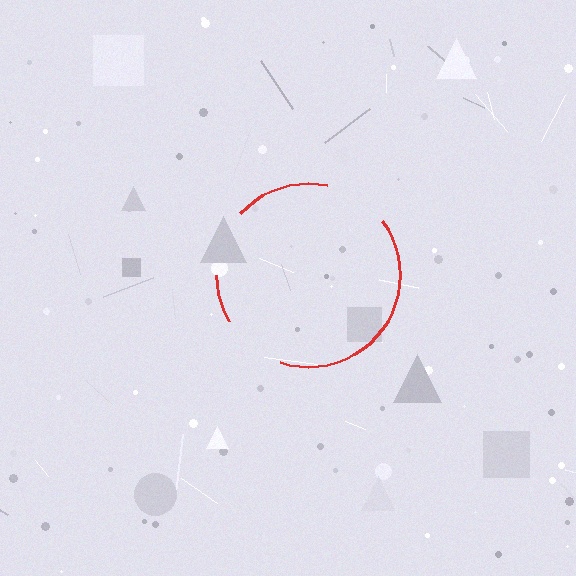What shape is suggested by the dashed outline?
The dashed outline suggests a circle.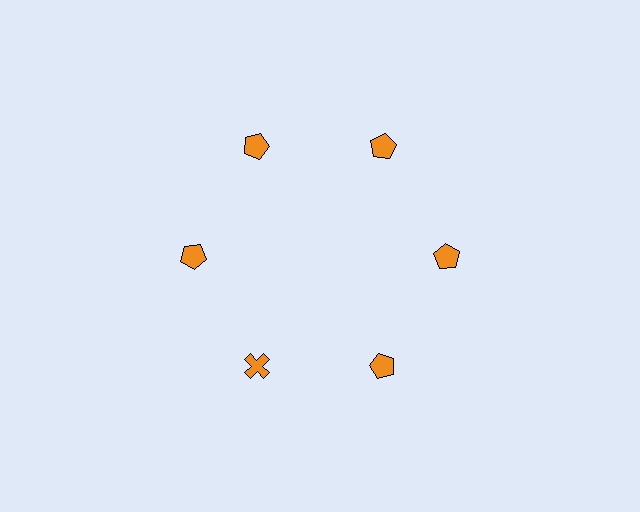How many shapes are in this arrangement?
There are 6 shapes arranged in a ring pattern.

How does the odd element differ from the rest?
It has a different shape: cross instead of pentagon.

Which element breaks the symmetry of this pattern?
The orange cross at roughly the 7 o'clock position breaks the symmetry. All other shapes are orange pentagons.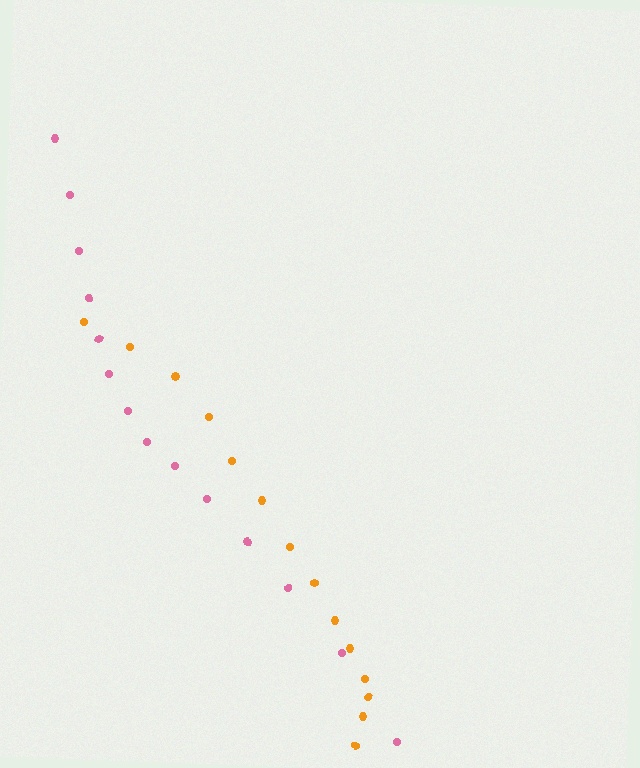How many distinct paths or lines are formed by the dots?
There are 2 distinct paths.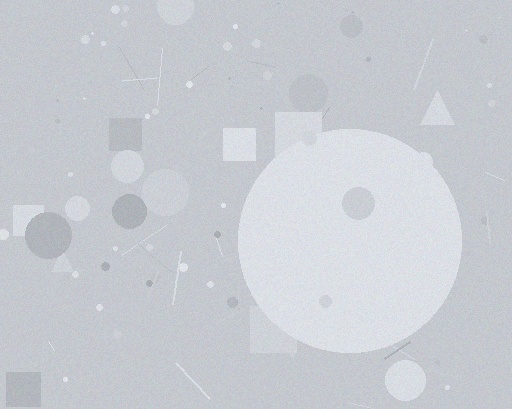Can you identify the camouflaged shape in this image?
The camouflaged shape is a circle.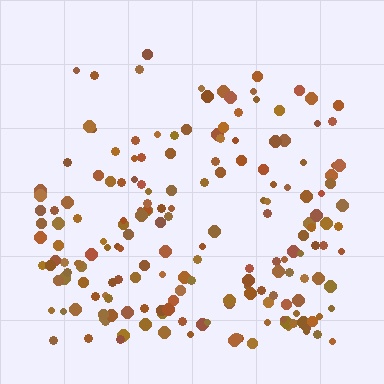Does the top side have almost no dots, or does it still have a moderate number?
Still a moderate number, just noticeably fewer than the bottom.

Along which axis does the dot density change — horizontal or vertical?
Vertical.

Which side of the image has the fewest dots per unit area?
The top.